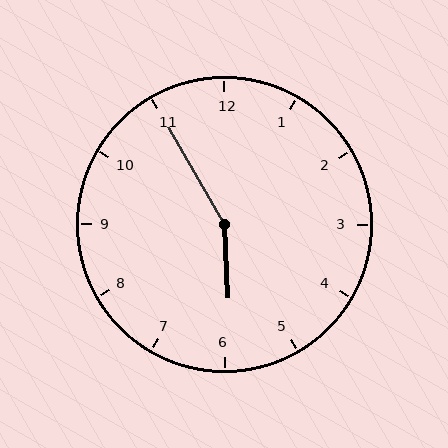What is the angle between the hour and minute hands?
Approximately 152 degrees.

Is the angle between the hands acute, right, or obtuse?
It is obtuse.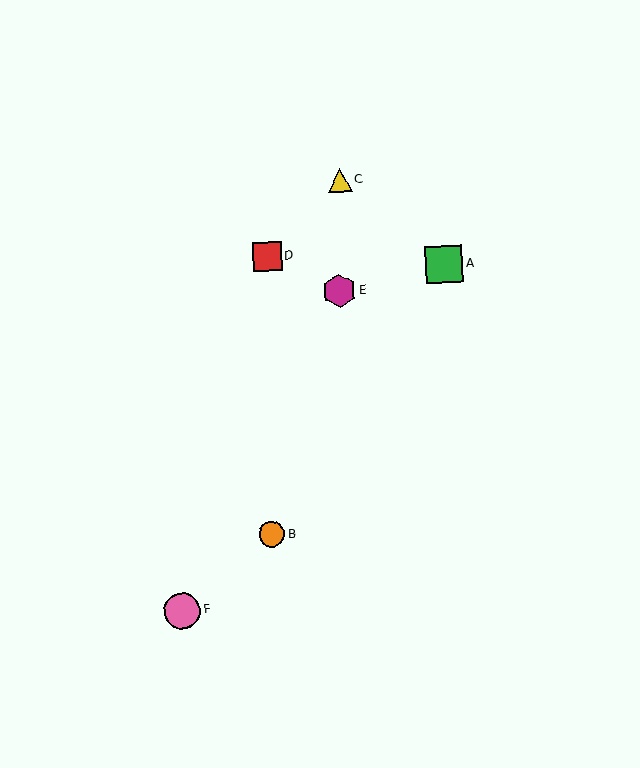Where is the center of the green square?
The center of the green square is at (444, 264).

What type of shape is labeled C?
Shape C is a yellow triangle.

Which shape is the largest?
The green square (labeled A) is the largest.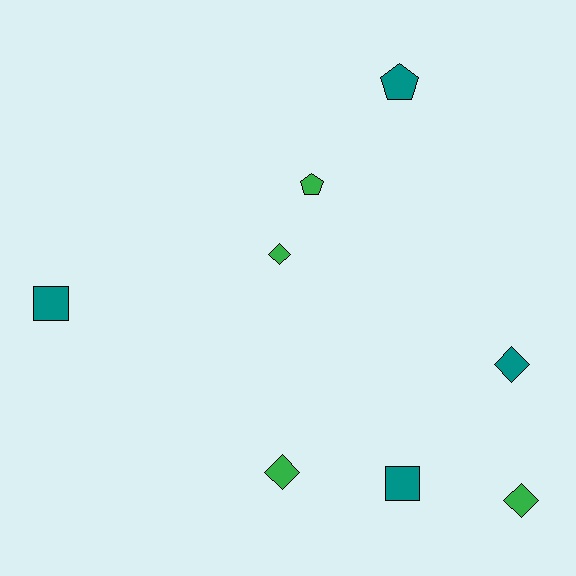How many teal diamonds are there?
There is 1 teal diamond.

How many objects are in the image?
There are 8 objects.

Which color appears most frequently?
Green, with 4 objects.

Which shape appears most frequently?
Diamond, with 4 objects.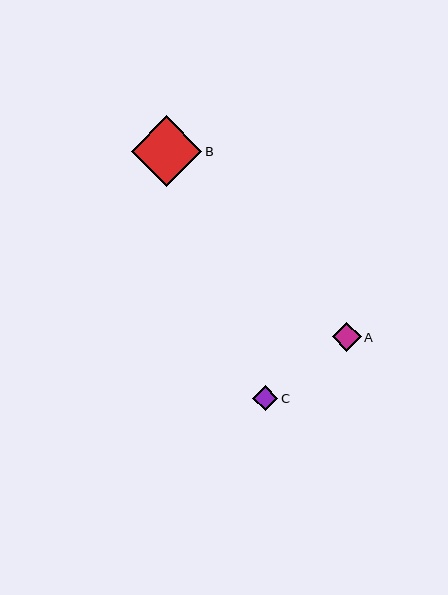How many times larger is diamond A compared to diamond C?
Diamond A is approximately 1.2 times the size of diamond C.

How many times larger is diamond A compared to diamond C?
Diamond A is approximately 1.2 times the size of diamond C.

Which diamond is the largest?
Diamond B is the largest with a size of approximately 71 pixels.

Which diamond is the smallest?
Diamond C is the smallest with a size of approximately 25 pixels.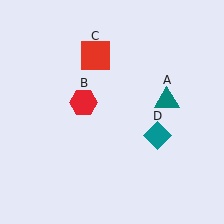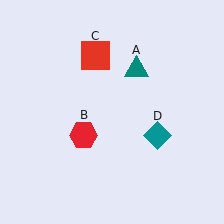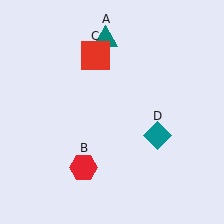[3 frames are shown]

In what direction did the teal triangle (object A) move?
The teal triangle (object A) moved up and to the left.